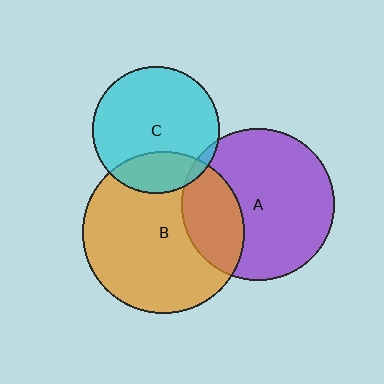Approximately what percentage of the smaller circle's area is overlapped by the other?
Approximately 5%.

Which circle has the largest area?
Circle B (orange).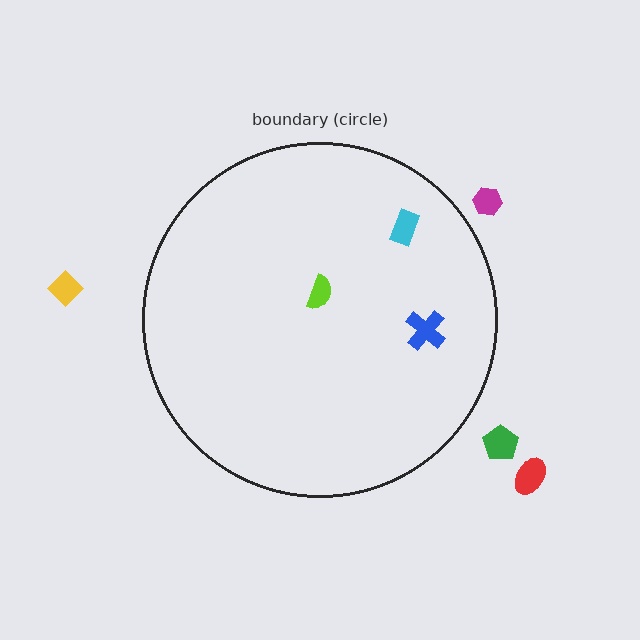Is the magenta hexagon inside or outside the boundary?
Outside.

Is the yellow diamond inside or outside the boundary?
Outside.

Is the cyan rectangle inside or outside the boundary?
Inside.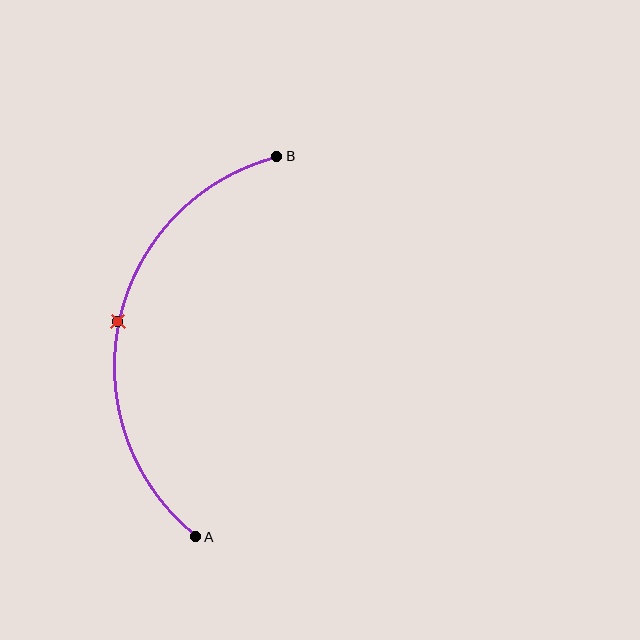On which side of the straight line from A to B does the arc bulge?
The arc bulges to the left of the straight line connecting A and B.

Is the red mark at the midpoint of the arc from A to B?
Yes. The red mark lies on the arc at equal arc-length from both A and B — it is the arc midpoint.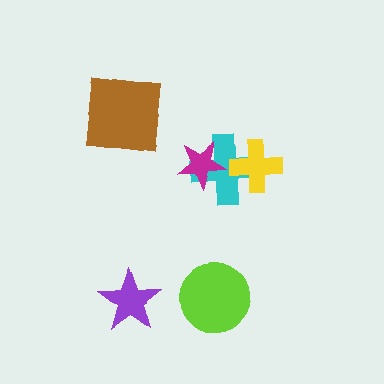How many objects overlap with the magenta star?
1 object overlaps with the magenta star.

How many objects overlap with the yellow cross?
1 object overlaps with the yellow cross.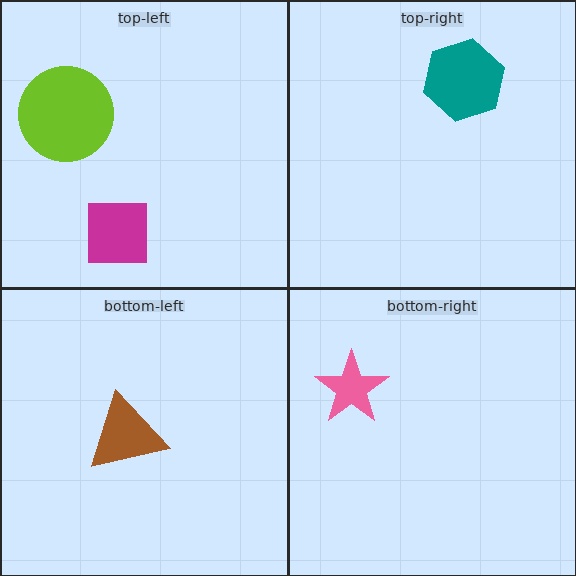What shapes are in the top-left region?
The lime circle, the magenta square.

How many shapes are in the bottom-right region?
1.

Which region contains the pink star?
The bottom-right region.